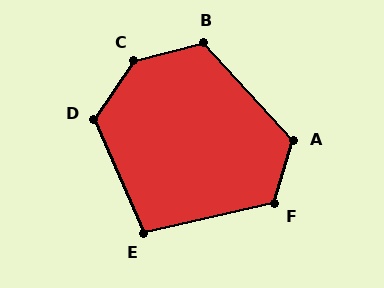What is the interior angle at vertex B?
Approximately 118 degrees (obtuse).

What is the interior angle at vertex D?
Approximately 122 degrees (obtuse).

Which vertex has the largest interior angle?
C, at approximately 139 degrees.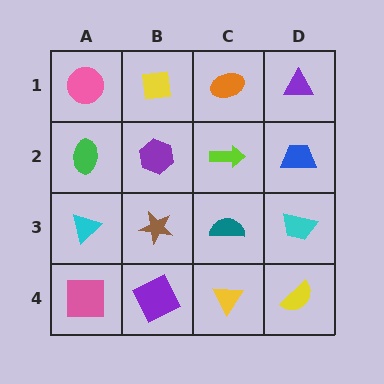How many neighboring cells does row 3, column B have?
4.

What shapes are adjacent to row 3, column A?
A green ellipse (row 2, column A), a pink square (row 4, column A), a brown star (row 3, column B).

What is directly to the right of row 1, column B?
An orange ellipse.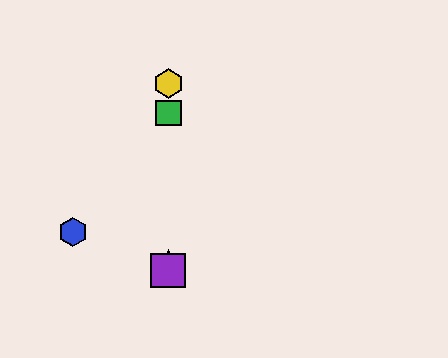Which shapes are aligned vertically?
The red star, the green square, the yellow hexagon, the purple square are aligned vertically.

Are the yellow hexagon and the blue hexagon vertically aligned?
No, the yellow hexagon is at x≈168 and the blue hexagon is at x≈73.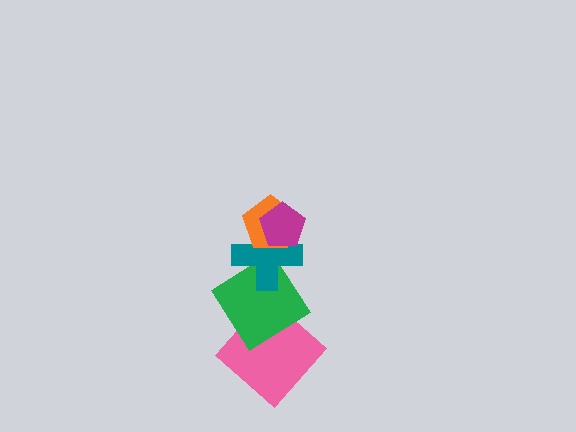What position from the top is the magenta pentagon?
The magenta pentagon is 1st from the top.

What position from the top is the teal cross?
The teal cross is 3rd from the top.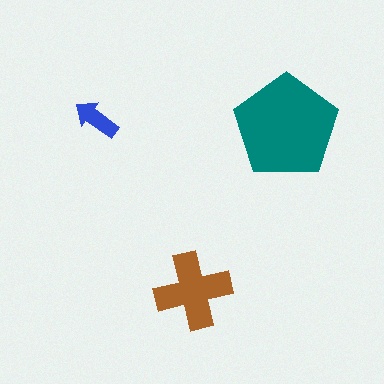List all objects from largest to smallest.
The teal pentagon, the brown cross, the blue arrow.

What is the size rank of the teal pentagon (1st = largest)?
1st.